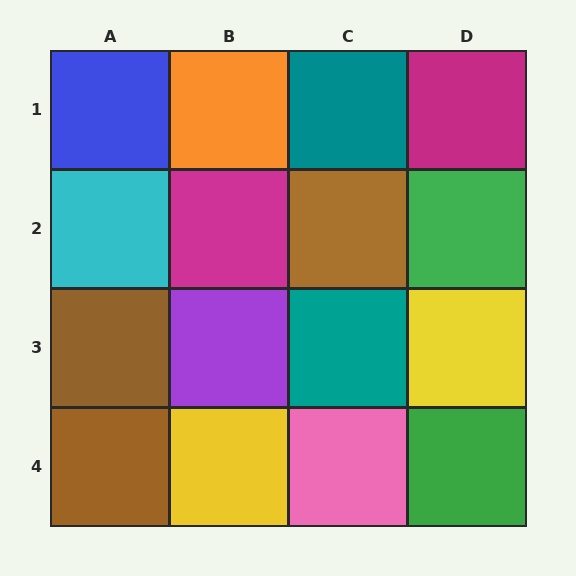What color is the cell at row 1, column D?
Magenta.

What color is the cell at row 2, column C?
Brown.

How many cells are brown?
3 cells are brown.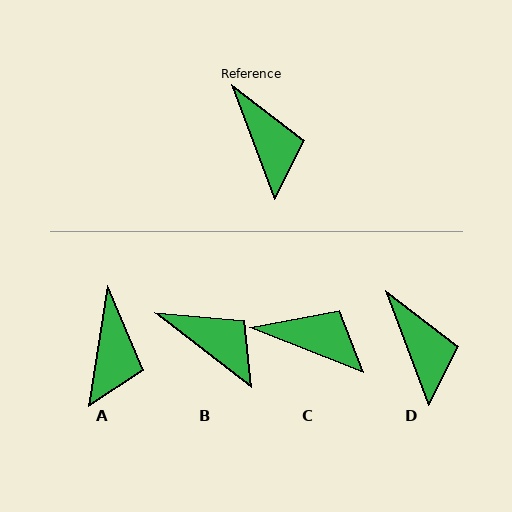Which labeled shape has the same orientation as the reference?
D.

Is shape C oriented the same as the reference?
No, it is off by about 48 degrees.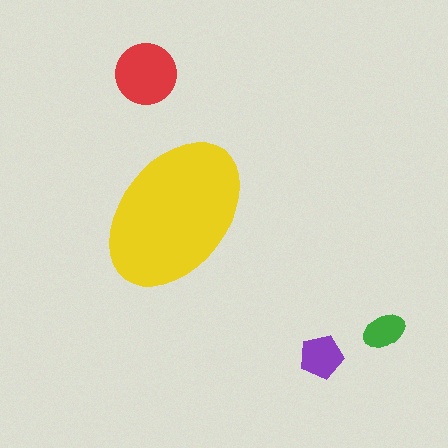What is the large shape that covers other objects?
A yellow ellipse.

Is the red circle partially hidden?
No, the red circle is fully visible.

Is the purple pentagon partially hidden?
No, the purple pentagon is fully visible.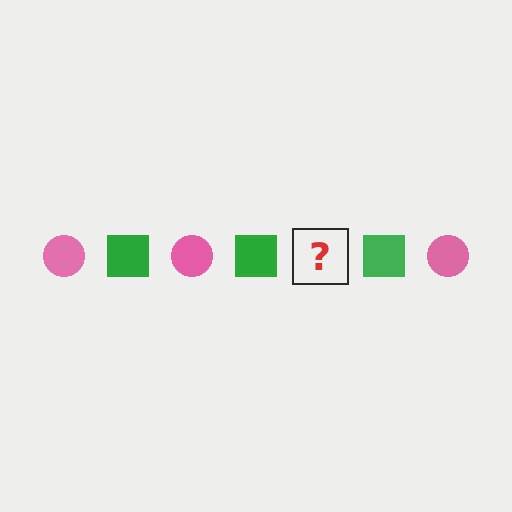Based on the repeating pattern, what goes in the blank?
The blank should be a pink circle.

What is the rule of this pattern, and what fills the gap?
The rule is that the pattern alternates between pink circle and green square. The gap should be filled with a pink circle.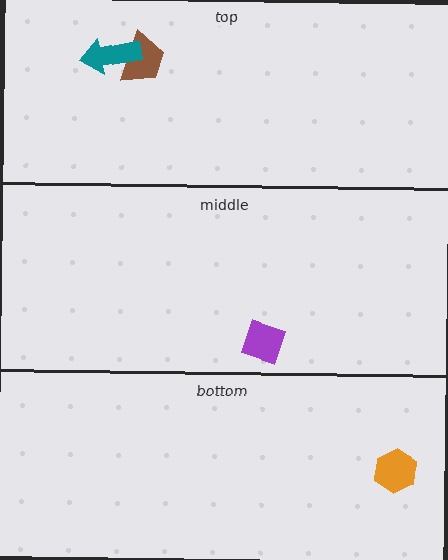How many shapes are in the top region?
2.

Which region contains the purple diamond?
The middle region.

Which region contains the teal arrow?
The top region.